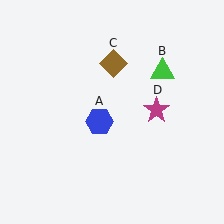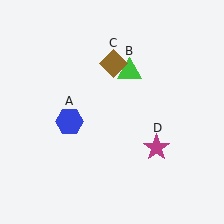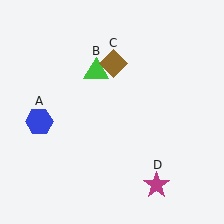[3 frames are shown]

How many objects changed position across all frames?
3 objects changed position: blue hexagon (object A), green triangle (object B), magenta star (object D).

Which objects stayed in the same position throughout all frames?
Brown diamond (object C) remained stationary.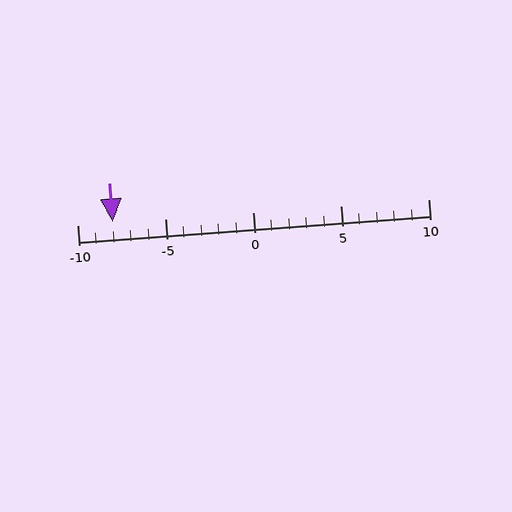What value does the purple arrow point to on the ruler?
The purple arrow points to approximately -8.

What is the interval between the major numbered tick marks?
The major tick marks are spaced 5 units apart.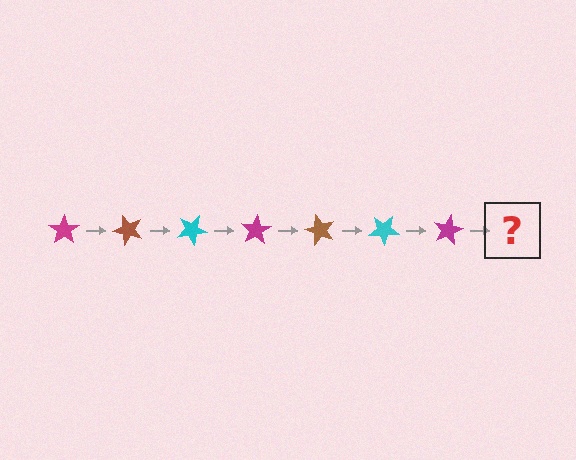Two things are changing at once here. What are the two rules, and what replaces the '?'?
The two rules are that it rotates 50 degrees each step and the color cycles through magenta, brown, and cyan. The '?' should be a brown star, rotated 350 degrees from the start.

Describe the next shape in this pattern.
It should be a brown star, rotated 350 degrees from the start.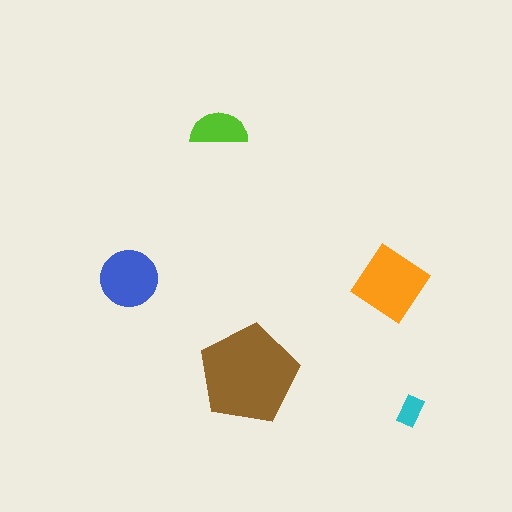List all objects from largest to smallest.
The brown pentagon, the orange diamond, the blue circle, the lime semicircle, the cyan rectangle.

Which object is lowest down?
The cyan rectangle is bottommost.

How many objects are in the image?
There are 5 objects in the image.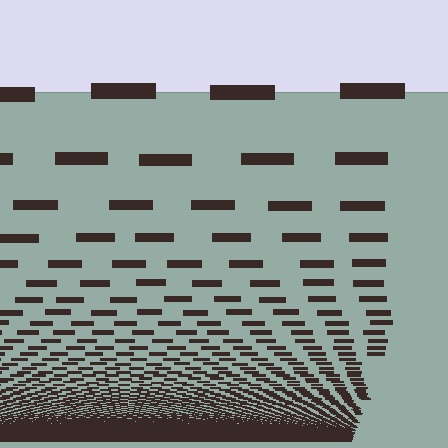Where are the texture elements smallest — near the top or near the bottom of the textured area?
Near the bottom.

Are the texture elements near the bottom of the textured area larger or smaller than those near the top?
Smaller. The gradient is inverted — elements near the bottom are smaller and denser.